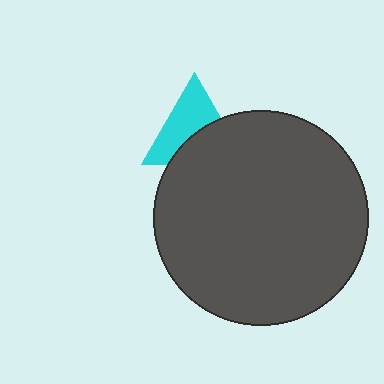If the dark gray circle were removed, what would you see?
You would see the complete cyan triangle.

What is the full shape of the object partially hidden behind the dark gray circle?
The partially hidden object is a cyan triangle.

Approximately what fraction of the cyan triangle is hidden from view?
Roughly 45% of the cyan triangle is hidden behind the dark gray circle.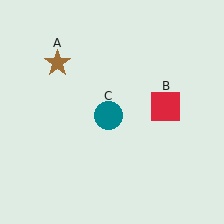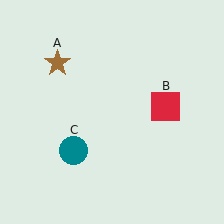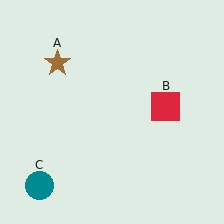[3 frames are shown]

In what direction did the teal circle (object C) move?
The teal circle (object C) moved down and to the left.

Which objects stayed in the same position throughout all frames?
Brown star (object A) and red square (object B) remained stationary.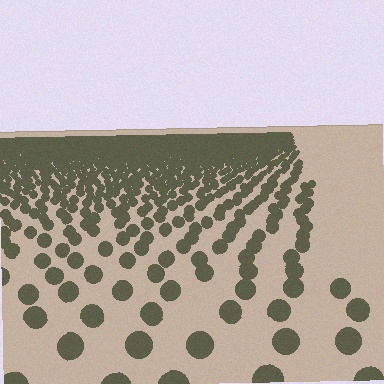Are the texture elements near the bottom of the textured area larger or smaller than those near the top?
Larger. Near the bottom, elements are closer to the viewer and appear at a bigger on-screen size.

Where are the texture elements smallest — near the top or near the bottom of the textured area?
Near the top.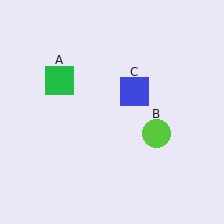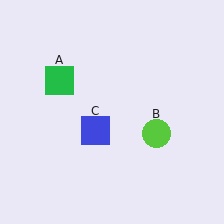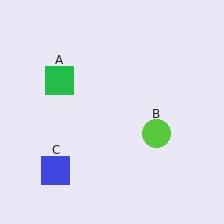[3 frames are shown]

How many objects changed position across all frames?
1 object changed position: blue square (object C).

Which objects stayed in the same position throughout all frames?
Green square (object A) and lime circle (object B) remained stationary.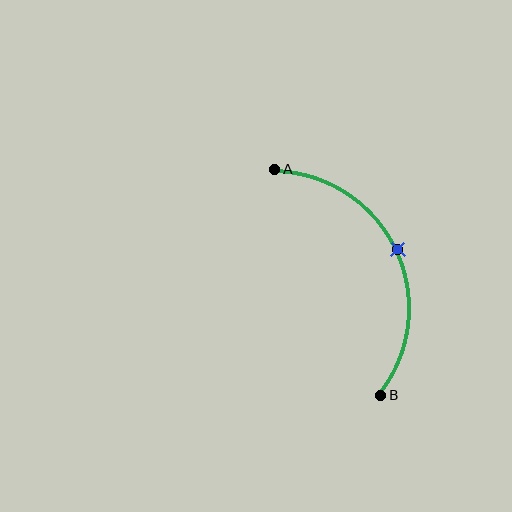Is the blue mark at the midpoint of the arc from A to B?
Yes. The blue mark lies on the arc at equal arc-length from both A and B — it is the arc midpoint.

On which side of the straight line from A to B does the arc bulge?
The arc bulges to the right of the straight line connecting A and B.